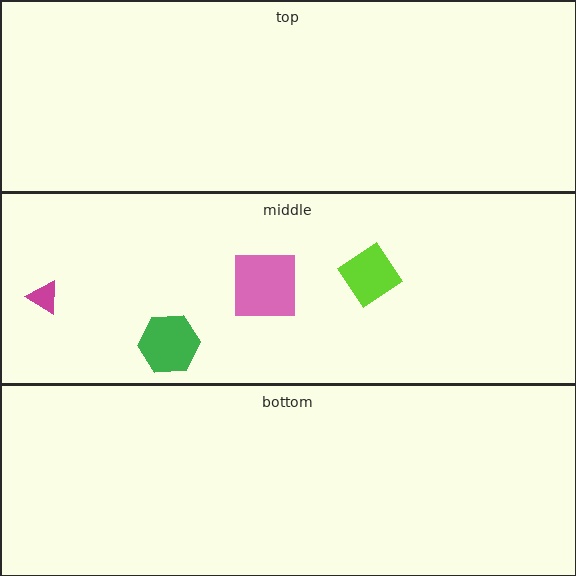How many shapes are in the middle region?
4.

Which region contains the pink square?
The middle region.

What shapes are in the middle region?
The lime diamond, the magenta triangle, the green hexagon, the pink square.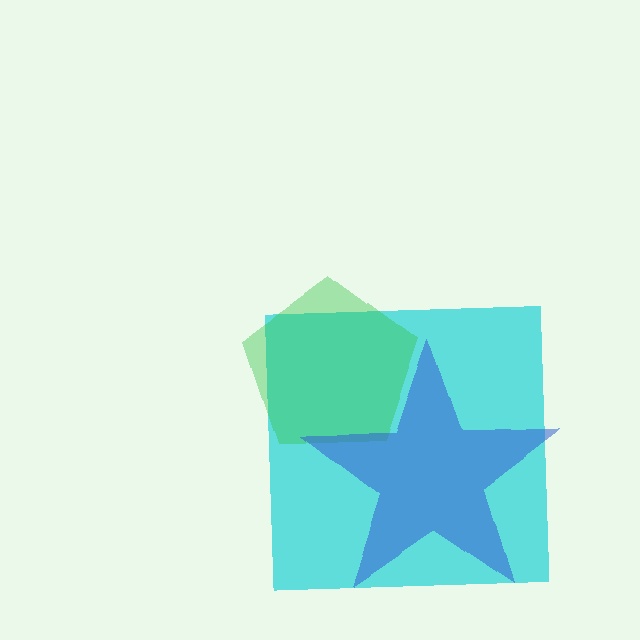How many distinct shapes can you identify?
There are 3 distinct shapes: a cyan square, a green pentagon, a blue star.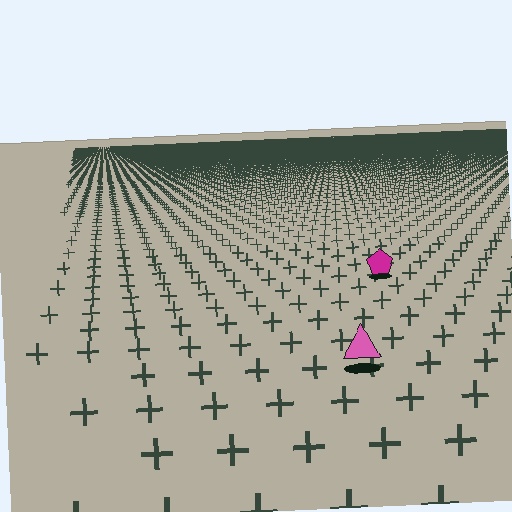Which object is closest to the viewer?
The pink triangle is closest. The texture marks near it are larger and more spread out.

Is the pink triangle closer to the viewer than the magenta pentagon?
Yes. The pink triangle is closer — you can tell from the texture gradient: the ground texture is coarser near it.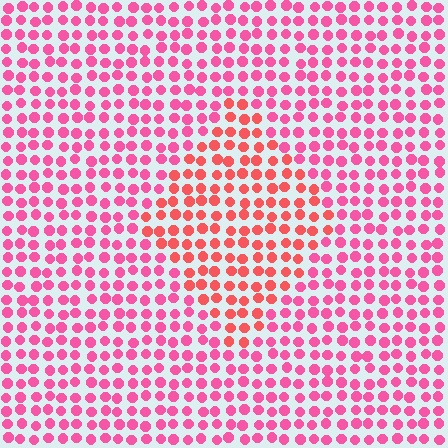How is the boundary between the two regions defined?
The boundary is defined purely by a slight shift in hue (about 28 degrees). Spacing, size, and orientation are identical on both sides.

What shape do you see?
I see a diamond.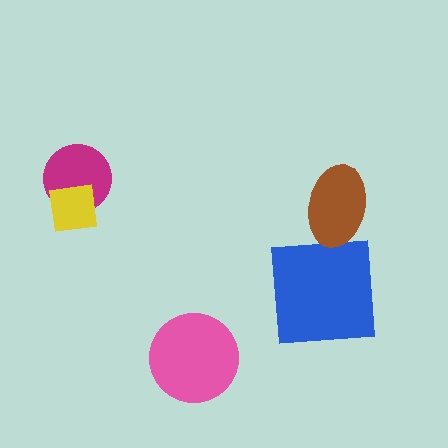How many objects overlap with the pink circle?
0 objects overlap with the pink circle.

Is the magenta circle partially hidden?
Yes, it is partially covered by another shape.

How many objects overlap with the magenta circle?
1 object overlaps with the magenta circle.